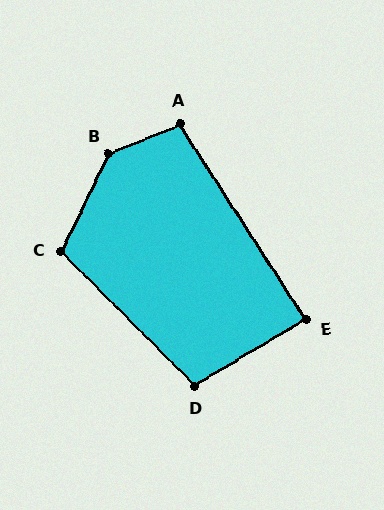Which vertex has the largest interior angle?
B, at approximately 138 degrees.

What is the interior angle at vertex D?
Approximately 104 degrees (obtuse).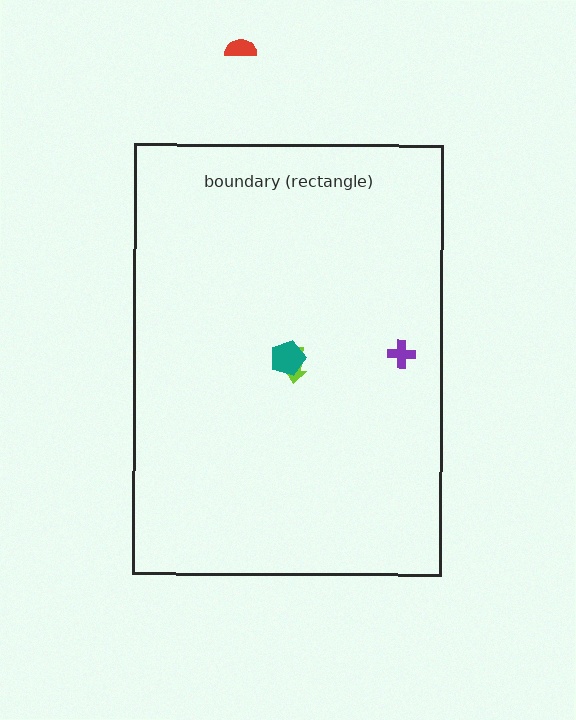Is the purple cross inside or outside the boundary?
Inside.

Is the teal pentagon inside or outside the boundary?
Inside.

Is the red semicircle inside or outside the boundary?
Outside.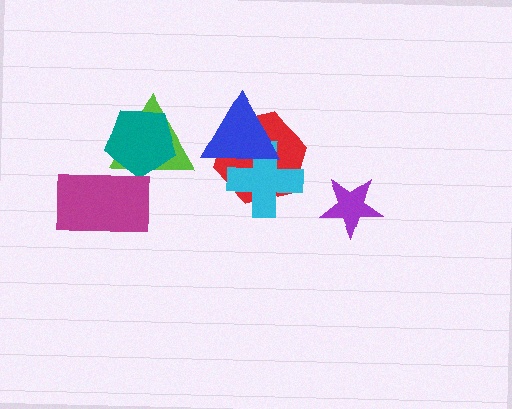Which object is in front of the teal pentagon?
The magenta rectangle is in front of the teal pentagon.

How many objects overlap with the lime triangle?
2 objects overlap with the lime triangle.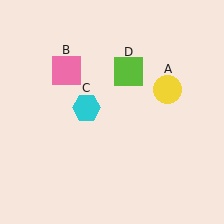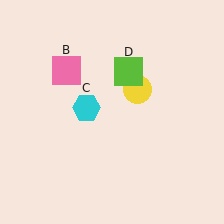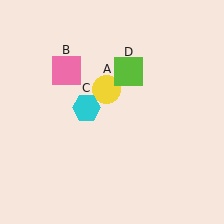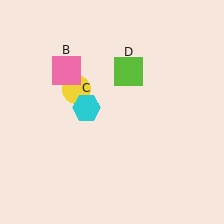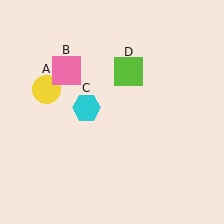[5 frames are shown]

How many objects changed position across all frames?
1 object changed position: yellow circle (object A).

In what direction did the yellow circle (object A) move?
The yellow circle (object A) moved left.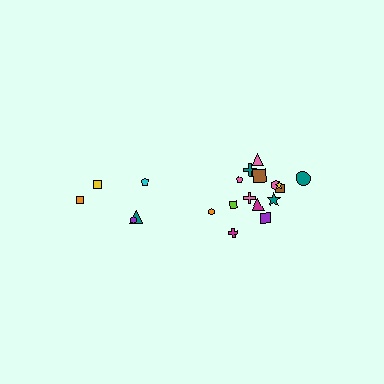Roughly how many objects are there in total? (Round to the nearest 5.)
Roughly 20 objects in total.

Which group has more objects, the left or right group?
The right group.